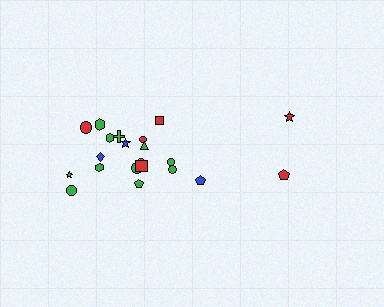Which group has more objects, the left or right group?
The left group.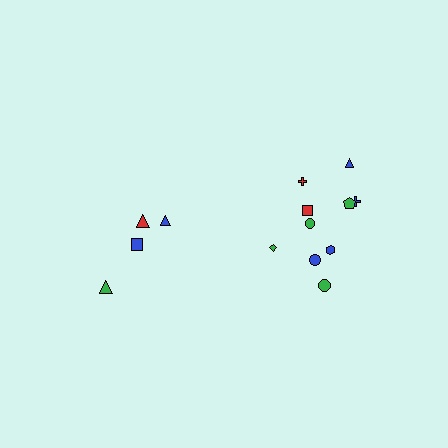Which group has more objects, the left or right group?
The right group.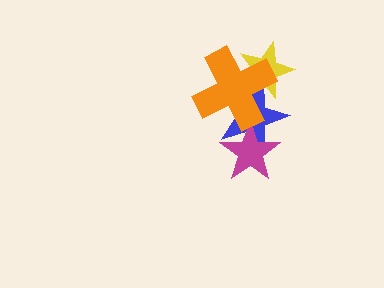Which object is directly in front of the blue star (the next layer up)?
The yellow star is directly in front of the blue star.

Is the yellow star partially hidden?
Yes, it is partially covered by another shape.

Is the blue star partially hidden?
Yes, it is partially covered by another shape.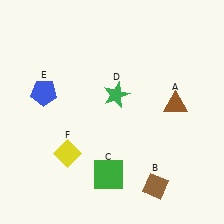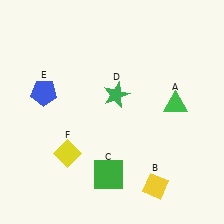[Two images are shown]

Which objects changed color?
A changed from brown to green. B changed from brown to yellow.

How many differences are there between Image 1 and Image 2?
There are 2 differences between the two images.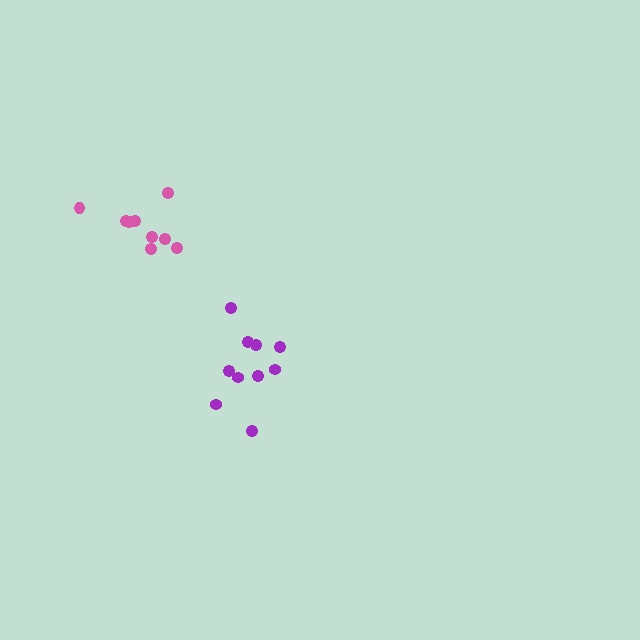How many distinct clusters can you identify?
There are 2 distinct clusters.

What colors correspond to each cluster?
The clusters are colored: purple, pink.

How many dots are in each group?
Group 1: 10 dots, Group 2: 9 dots (19 total).